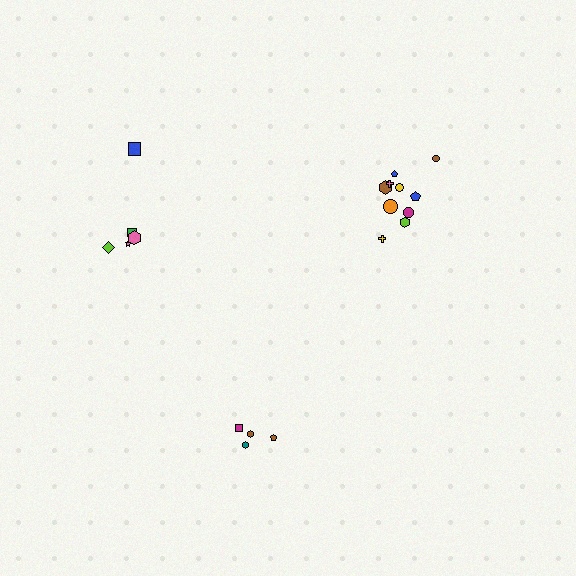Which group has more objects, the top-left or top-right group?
The top-right group.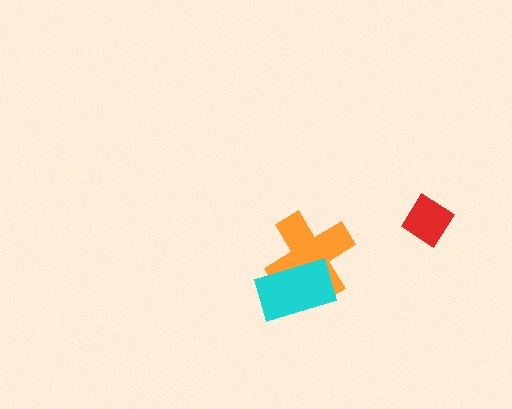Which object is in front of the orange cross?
The cyan rectangle is in front of the orange cross.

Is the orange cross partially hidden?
Yes, it is partially covered by another shape.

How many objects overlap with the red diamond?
0 objects overlap with the red diamond.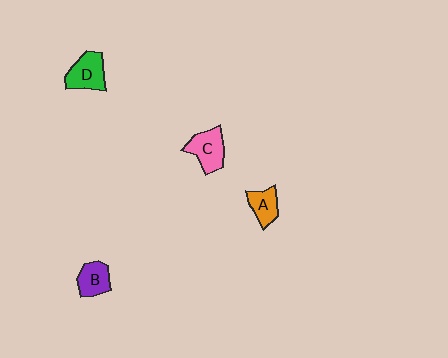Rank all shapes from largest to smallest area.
From largest to smallest: C (pink), D (green), B (purple), A (orange).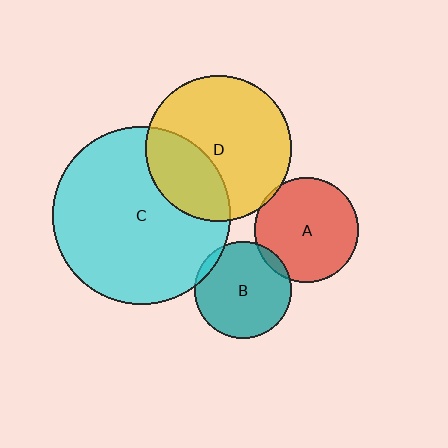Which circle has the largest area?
Circle C (cyan).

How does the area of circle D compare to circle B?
Approximately 2.2 times.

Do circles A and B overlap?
Yes.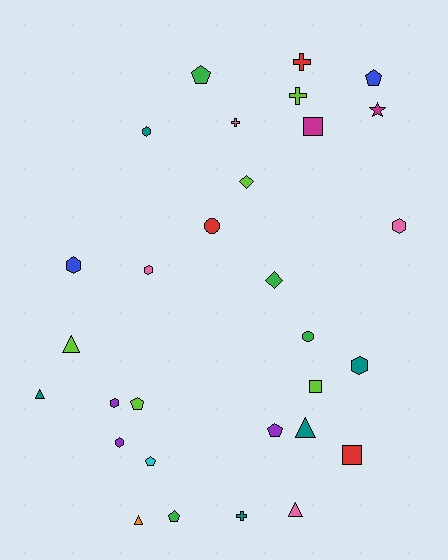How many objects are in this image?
There are 30 objects.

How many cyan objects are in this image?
There is 1 cyan object.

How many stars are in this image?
There is 1 star.